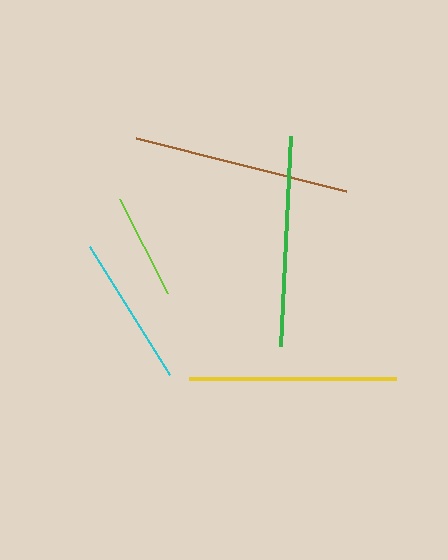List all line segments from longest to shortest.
From longest to shortest: brown, green, yellow, cyan, lime.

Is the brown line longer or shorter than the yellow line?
The brown line is longer than the yellow line.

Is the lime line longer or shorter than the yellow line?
The yellow line is longer than the lime line.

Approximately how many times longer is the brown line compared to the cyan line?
The brown line is approximately 1.4 times the length of the cyan line.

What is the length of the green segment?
The green segment is approximately 210 pixels long.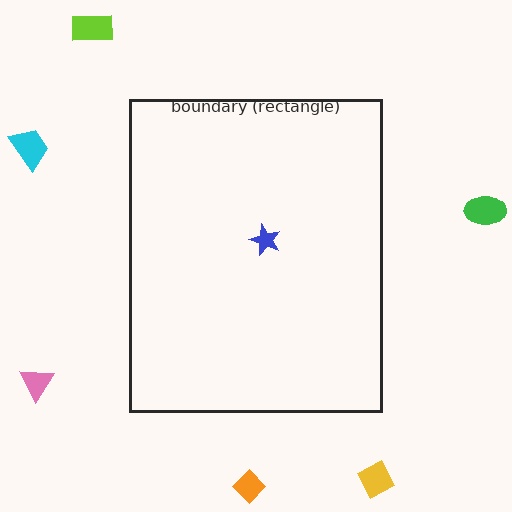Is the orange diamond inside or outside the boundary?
Outside.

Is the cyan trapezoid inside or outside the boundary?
Outside.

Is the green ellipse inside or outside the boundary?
Outside.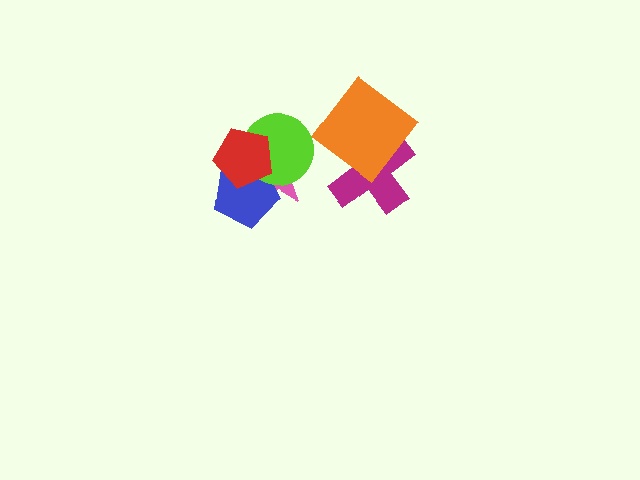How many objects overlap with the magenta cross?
1 object overlaps with the magenta cross.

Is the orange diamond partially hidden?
No, no other shape covers it.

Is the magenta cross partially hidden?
Yes, it is partially covered by another shape.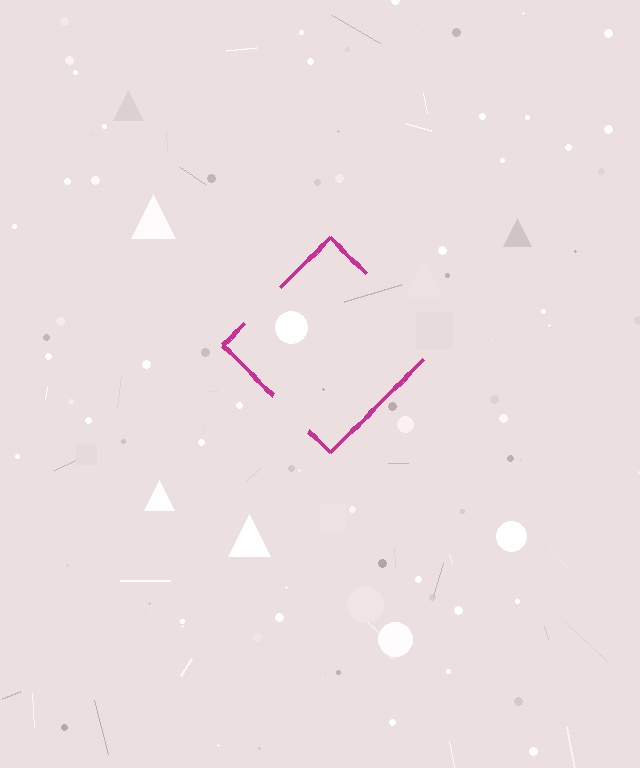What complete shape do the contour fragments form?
The contour fragments form a diamond.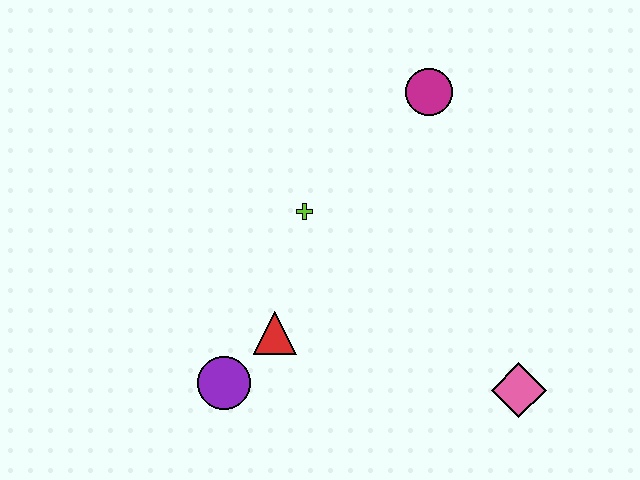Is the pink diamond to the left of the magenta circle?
No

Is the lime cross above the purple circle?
Yes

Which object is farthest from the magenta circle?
The purple circle is farthest from the magenta circle.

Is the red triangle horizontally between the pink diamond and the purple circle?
Yes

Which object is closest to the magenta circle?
The lime cross is closest to the magenta circle.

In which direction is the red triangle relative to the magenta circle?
The red triangle is below the magenta circle.